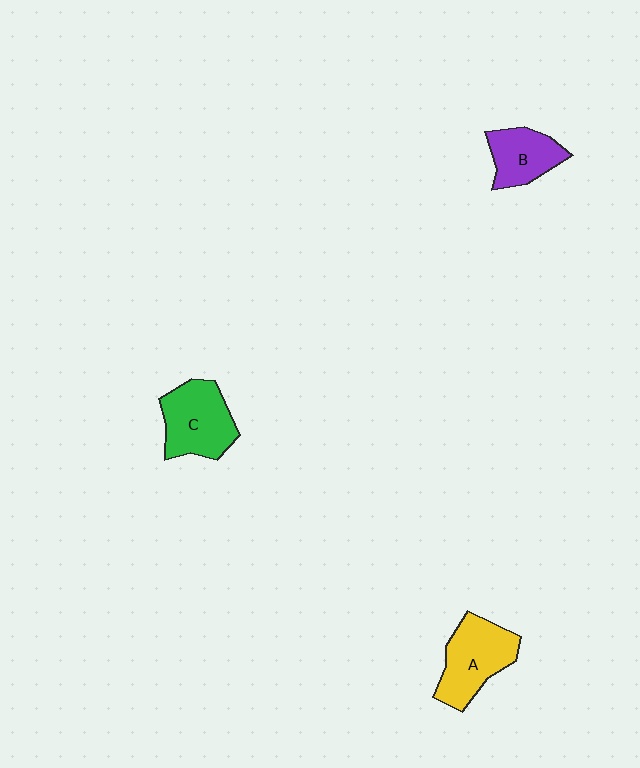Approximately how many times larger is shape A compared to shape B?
Approximately 1.4 times.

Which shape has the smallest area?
Shape B (purple).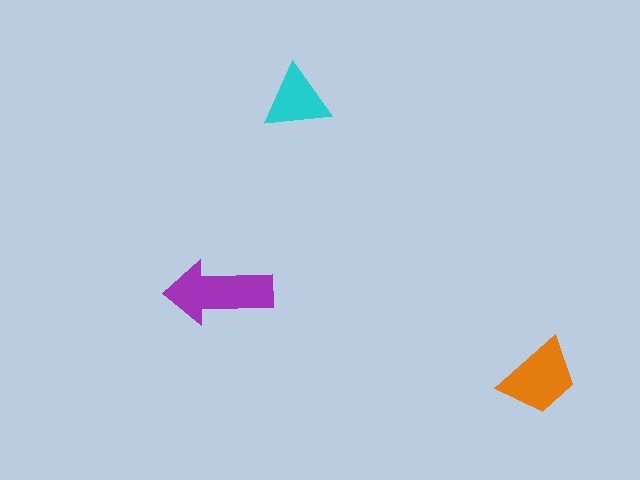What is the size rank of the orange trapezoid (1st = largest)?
2nd.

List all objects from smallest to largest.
The cyan triangle, the orange trapezoid, the purple arrow.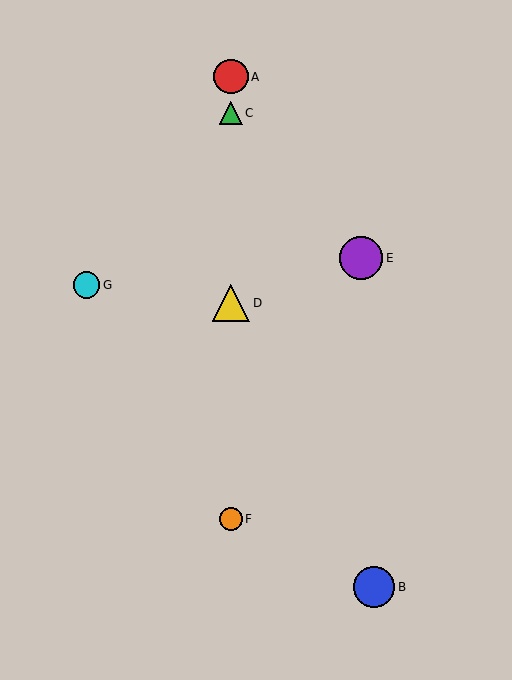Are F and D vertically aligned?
Yes, both are at x≈231.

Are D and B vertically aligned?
No, D is at x≈231 and B is at x≈374.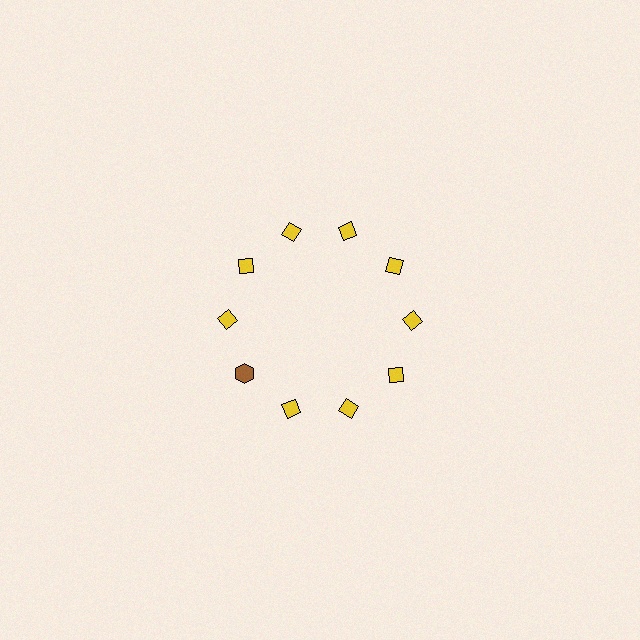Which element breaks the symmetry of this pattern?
The brown hexagon at roughly the 8 o'clock position breaks the symmetry. All other shapes are yellow diamonds.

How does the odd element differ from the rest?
It differs in both color (brown instead of yellow) and shape (hexagon instead of diamond).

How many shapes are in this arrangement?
There are 10 shapes arranged in a ring pattern.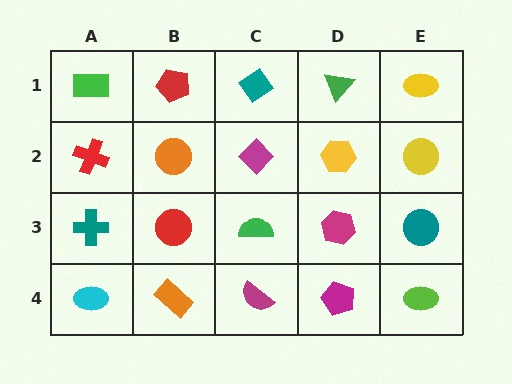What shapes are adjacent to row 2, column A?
A green rectangle (row 1, column A), a teal cross (row 3, column A), an orange circle (row 2, column B).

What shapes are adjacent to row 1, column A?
A red cross (row 2, column A), a red pentagon (row 1, column B).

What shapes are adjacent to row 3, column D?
A yellow hexagon (row 2, column D), a magenta pentagon (row 4, column D), a green semicircle (row 3, column C), a teal circle (row 3, column E).